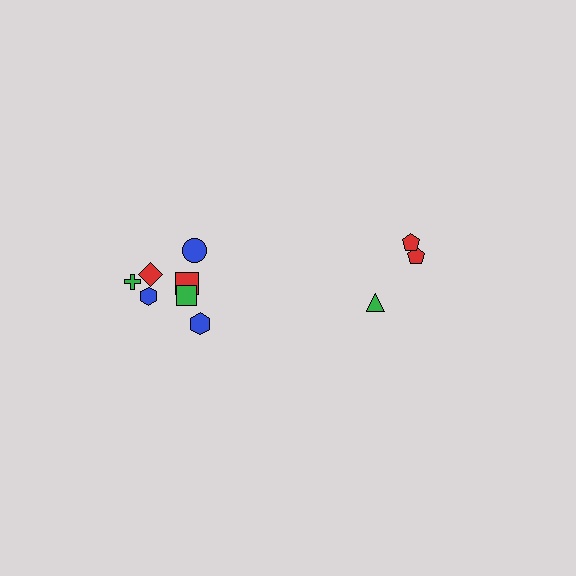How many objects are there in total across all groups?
There are 10 objects.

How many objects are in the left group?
There are 7 objects.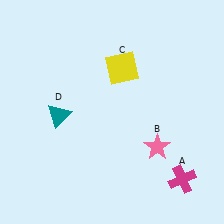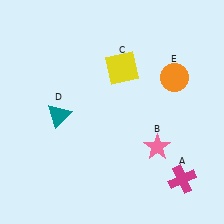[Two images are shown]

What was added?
An orange circle (E) was added in Image 2.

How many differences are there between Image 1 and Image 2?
There is 1 difference between the two images.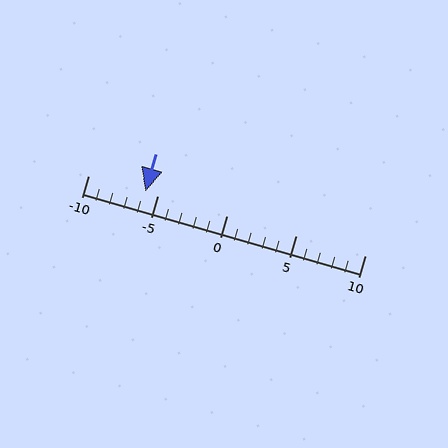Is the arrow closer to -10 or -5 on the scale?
The arrow is closer to -5.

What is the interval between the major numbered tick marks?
The major tick marks are spaced 5 units apart.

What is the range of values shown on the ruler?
The ruler shows values from -10 to 10.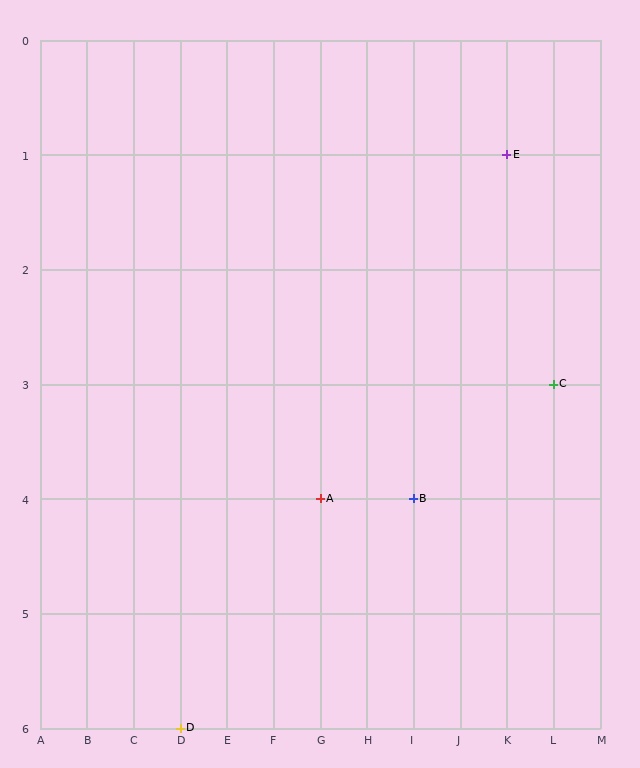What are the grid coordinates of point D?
Point D is at grid coordinates (D, 6).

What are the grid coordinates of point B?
Point B is at grid coordinates (I, 4).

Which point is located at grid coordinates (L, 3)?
Point C is at (L, 3).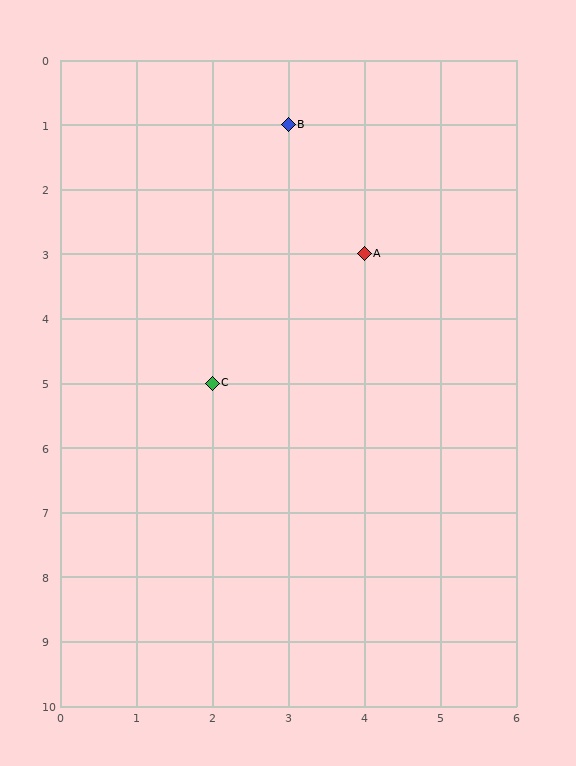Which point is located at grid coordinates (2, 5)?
Point C is at (2, 5).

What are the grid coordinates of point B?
Point B is at grid coordinates (3, 1).